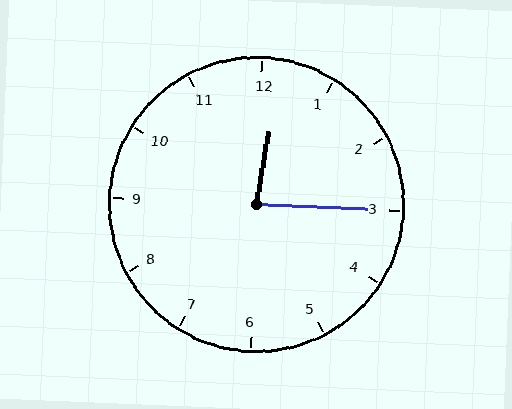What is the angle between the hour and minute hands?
Approximately 82 degrees.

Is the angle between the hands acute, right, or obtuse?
It is acute.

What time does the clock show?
12:15.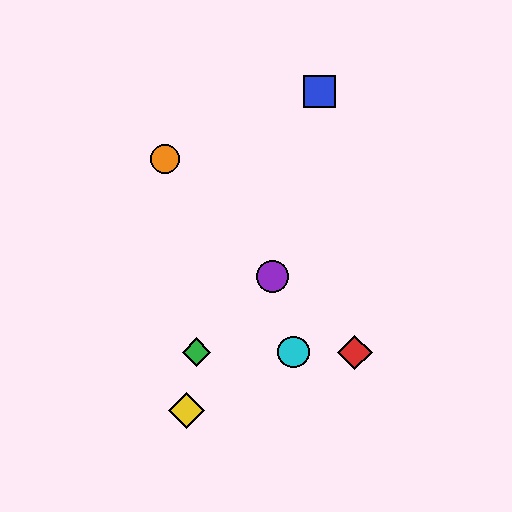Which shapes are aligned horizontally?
The red diamond, the green diamond, the cyan circle are aligned horizontally.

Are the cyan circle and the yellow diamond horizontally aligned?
No, the cyan circle is at y≈352 and the yellow diamond is at y≈411.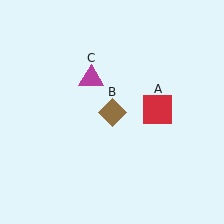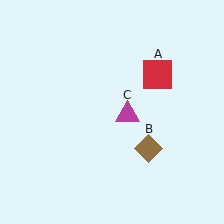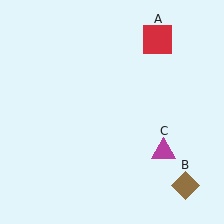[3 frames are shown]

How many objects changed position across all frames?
3 objects changed position: red square (object A), brown diamond (object B), magenta triangle (object C).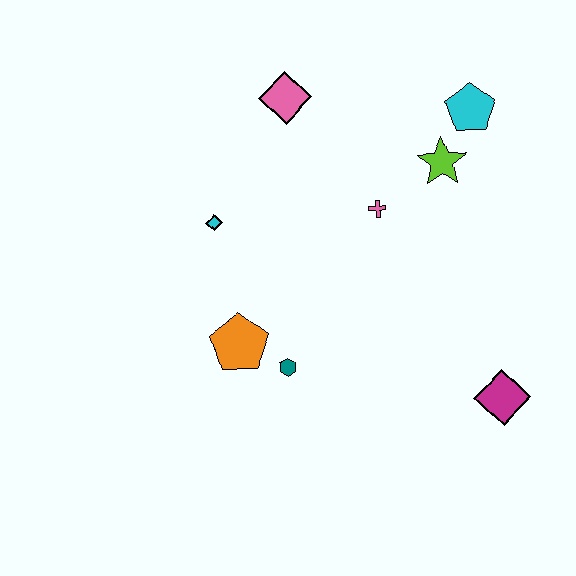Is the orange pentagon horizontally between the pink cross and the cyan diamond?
Yes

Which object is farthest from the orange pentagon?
The cyan pentagon is farthest from the orange pentagon.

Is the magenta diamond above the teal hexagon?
No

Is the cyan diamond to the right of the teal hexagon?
No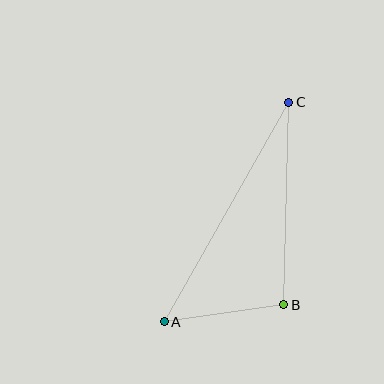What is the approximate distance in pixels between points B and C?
The distance between B and C is approximately 203 pixels.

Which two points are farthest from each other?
Points A and C are farthest from each other.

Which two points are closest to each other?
Points A and B are closest to each other.